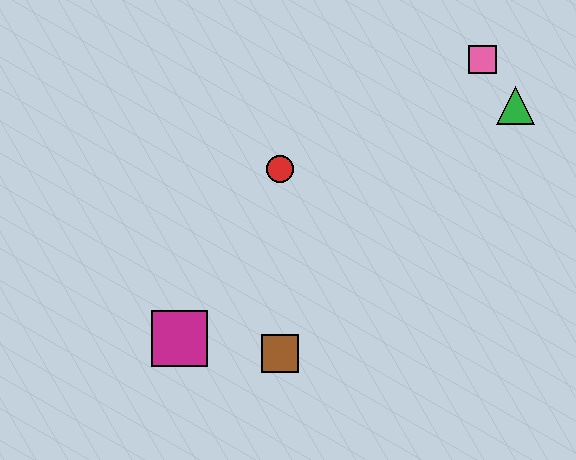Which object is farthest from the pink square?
The magenta square is farthest from the pink square.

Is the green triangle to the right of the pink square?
Yes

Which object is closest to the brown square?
The magenta square is closest to the brown square.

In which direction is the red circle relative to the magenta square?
The red circle is above the magenta square.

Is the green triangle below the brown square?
No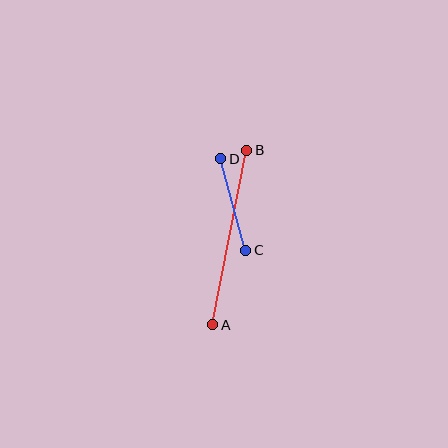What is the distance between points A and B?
The distance is approximately 178 pixels.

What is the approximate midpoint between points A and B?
The midpoint is at approximately (230, 238) pixels.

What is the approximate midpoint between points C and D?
The midpoint is at approximately (233, 204) pixels.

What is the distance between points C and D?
The distance is approximately 95 pixels.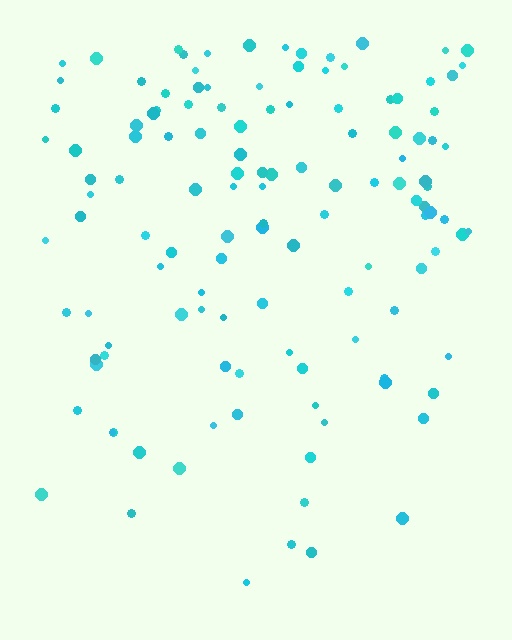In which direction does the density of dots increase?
From bottom to top, with the top side densest.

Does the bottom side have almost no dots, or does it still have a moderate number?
Still a moderate number, just noticeably fewer than the top.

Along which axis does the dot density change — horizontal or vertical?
Vertical.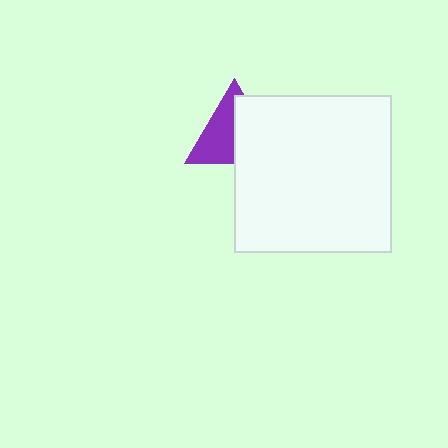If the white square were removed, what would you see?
You would see the complete purple triangle.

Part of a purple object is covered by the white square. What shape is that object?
It is a triangle.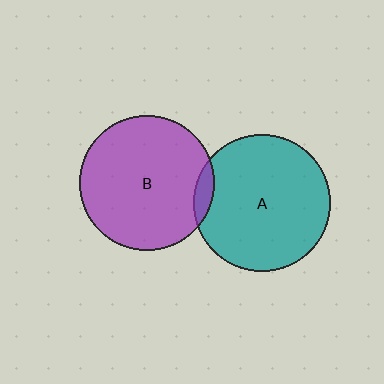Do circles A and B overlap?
Yes.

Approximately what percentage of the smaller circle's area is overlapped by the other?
Approximately 5%.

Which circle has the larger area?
Circle A (teal).